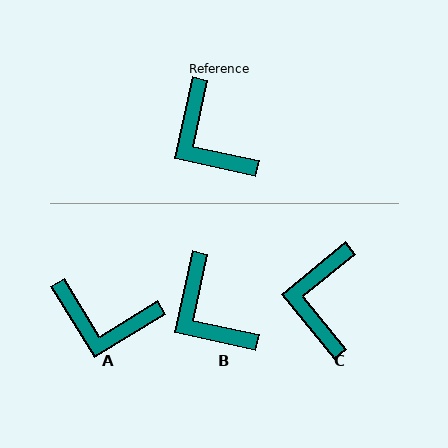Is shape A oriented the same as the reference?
No, it is off by about 44 degrees.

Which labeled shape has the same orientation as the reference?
B.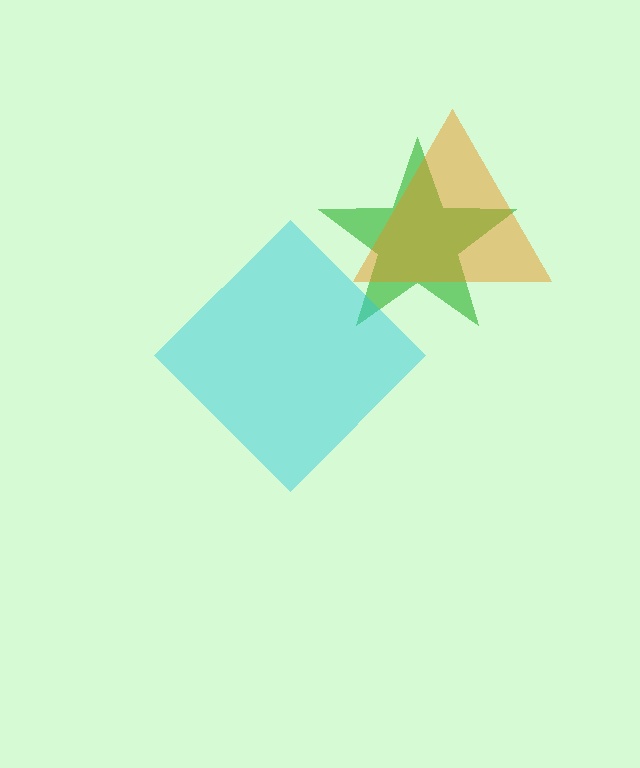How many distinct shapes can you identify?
There are 3 distinct shapes: a green star, an orange triangle, a cyan diamond.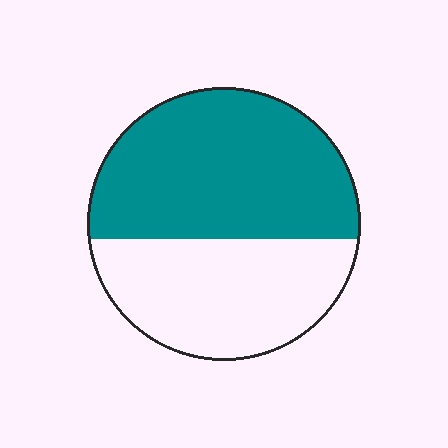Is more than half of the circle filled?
Yes.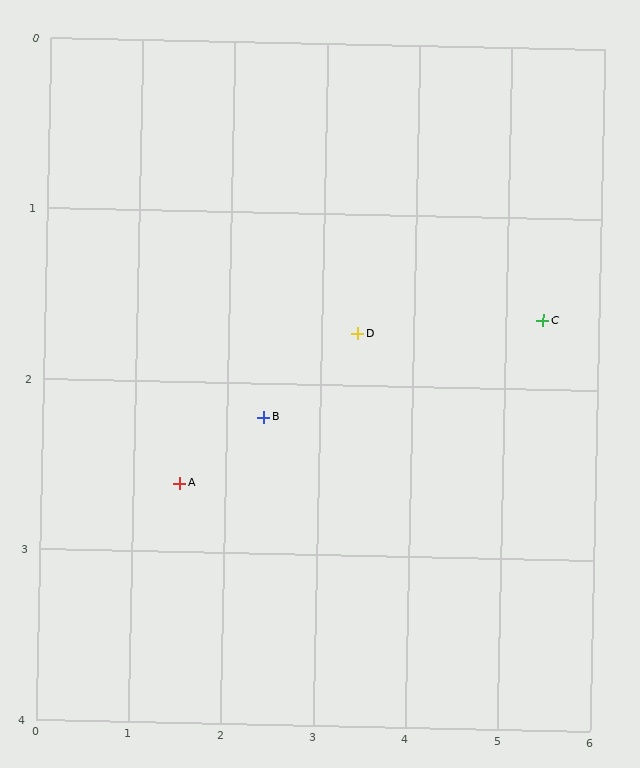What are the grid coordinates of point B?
Point B is at approximately (2.4, 2.2).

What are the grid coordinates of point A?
Point A is at approximately (1.5, 2.6).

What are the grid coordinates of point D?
Point D is at approximately (3.4, 1.7).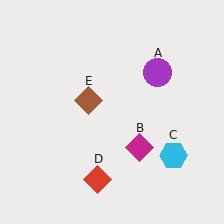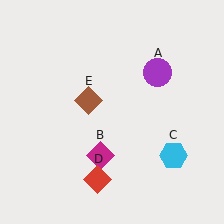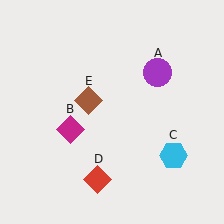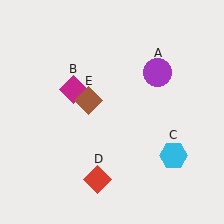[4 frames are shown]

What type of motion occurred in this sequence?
The magenta diamond (object B) rotated clockwise around the center of the scene.